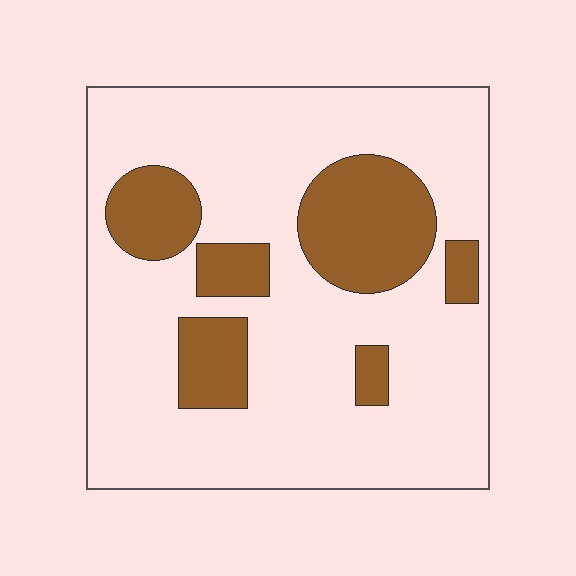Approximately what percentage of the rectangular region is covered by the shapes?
Approximately 25%.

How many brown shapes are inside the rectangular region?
6.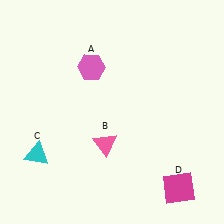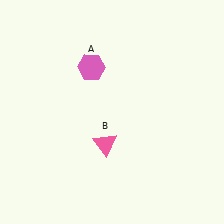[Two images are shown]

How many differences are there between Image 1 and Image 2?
There are 2 differences between the two images.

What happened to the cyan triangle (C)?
The cyan triangle (C) was removed in Image 2. It was in the bottom-left area of Image 1.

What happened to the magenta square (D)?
The magenta square (D) was removed in Image 2. It was in the bottom-right area of Image 1.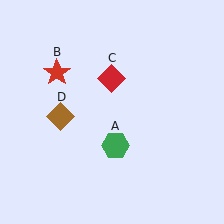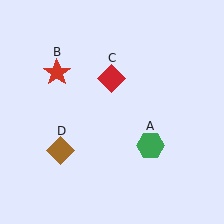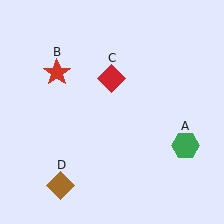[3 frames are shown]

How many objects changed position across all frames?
2 objects changed position: green hexagon (object A), brown diamond (object D).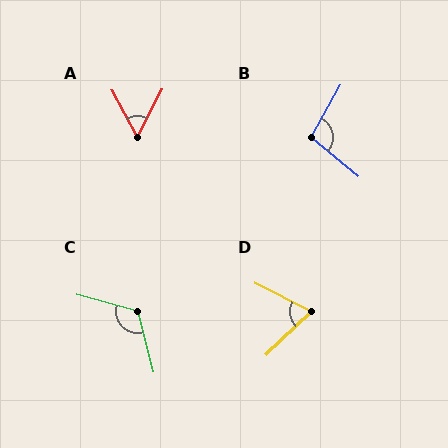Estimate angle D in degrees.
Approximately 70 degrees.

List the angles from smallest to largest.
A (56°), D (70°), B (99°), C (120°).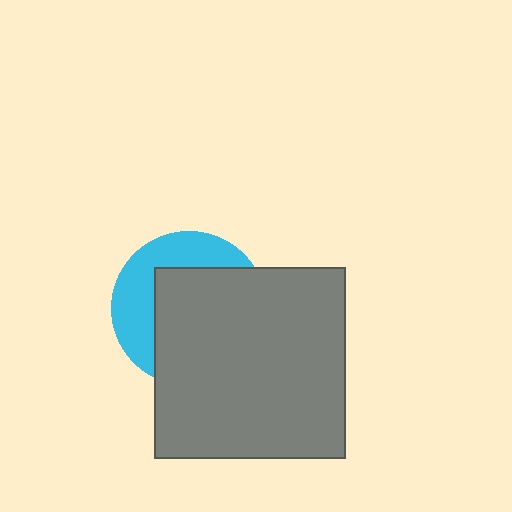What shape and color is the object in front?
The object in front is a gray square.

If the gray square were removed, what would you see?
You would see the complete cyan circle.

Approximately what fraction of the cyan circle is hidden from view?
Roughly 63% of the cyan circle is hidden behind the gray square.